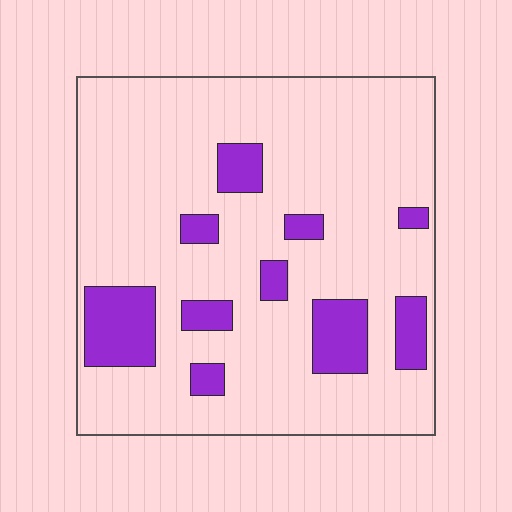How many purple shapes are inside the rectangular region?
10.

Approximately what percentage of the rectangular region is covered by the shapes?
Approximately 15%.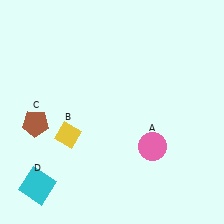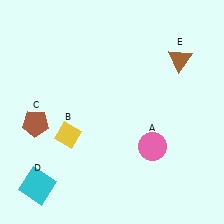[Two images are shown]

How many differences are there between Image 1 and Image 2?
There is 1 difference between the two images.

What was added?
A brown triangle (E) was added in Image 2.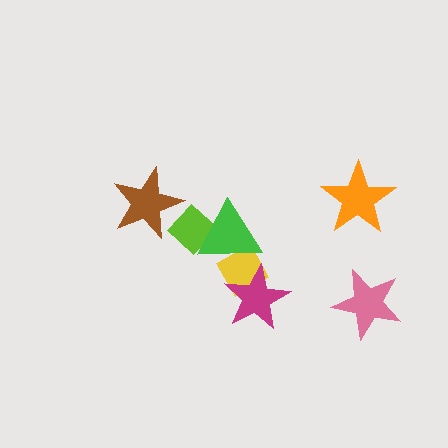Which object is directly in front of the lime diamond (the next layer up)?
The brown star is directly in front of the lime diamond.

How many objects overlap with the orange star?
0 objects overlap with the orange star.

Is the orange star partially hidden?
No, no other shape covers it.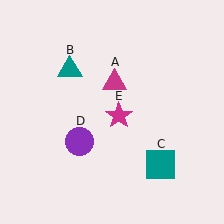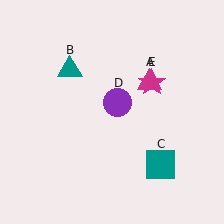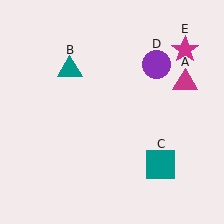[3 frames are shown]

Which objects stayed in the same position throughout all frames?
Teal triangle (object B) and teal square (object C) remained stationary.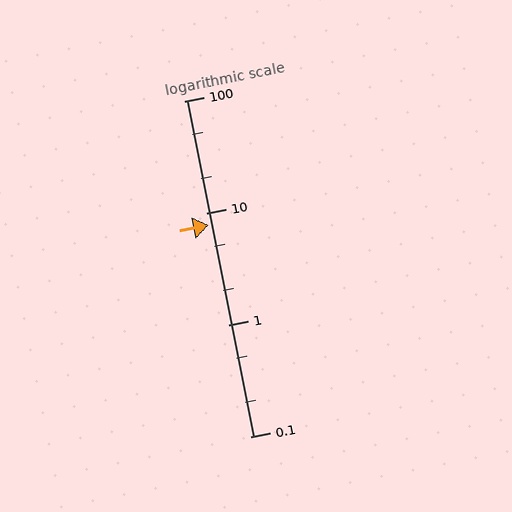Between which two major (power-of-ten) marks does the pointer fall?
The pointer is between 1 and 10.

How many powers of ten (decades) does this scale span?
The scale spans 3 decades, from 0.1 to 100.